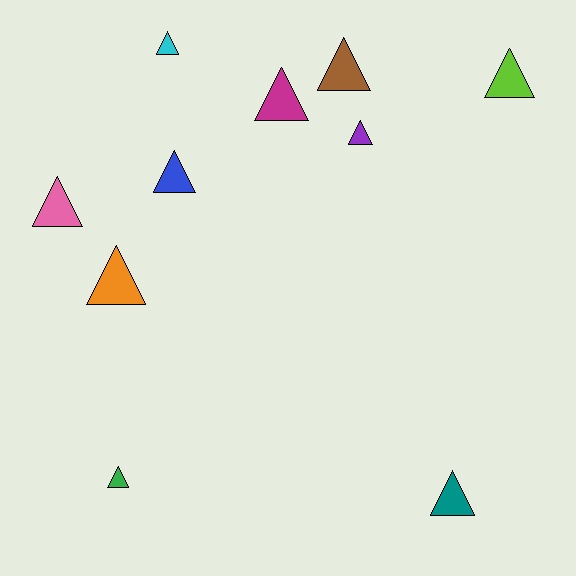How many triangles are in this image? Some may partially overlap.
There are 10 triangles.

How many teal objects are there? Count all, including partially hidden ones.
There is 1 teal object.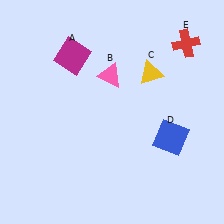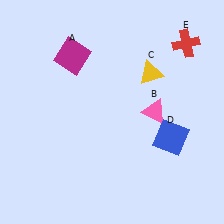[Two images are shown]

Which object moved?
The pink triangle (B) moved right.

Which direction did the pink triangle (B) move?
The pink triangle (B) moved right.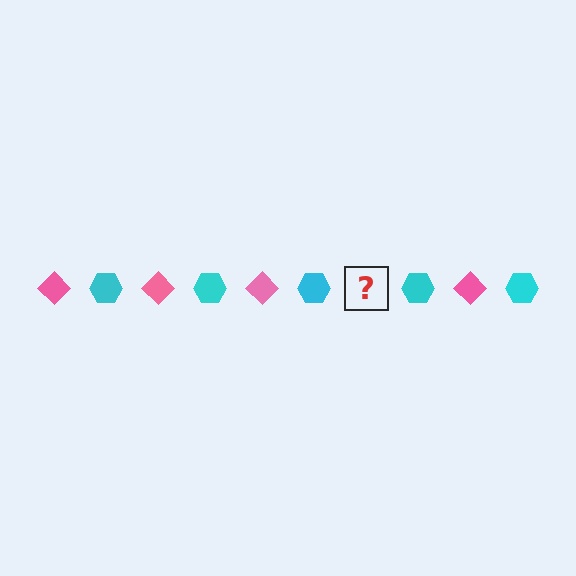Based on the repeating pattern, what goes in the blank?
The blank should be a pink diamond.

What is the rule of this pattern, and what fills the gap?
The rule is that the pattern alternates between pink diamond and cyan hexagon. The gap should be filled with a pink diamond.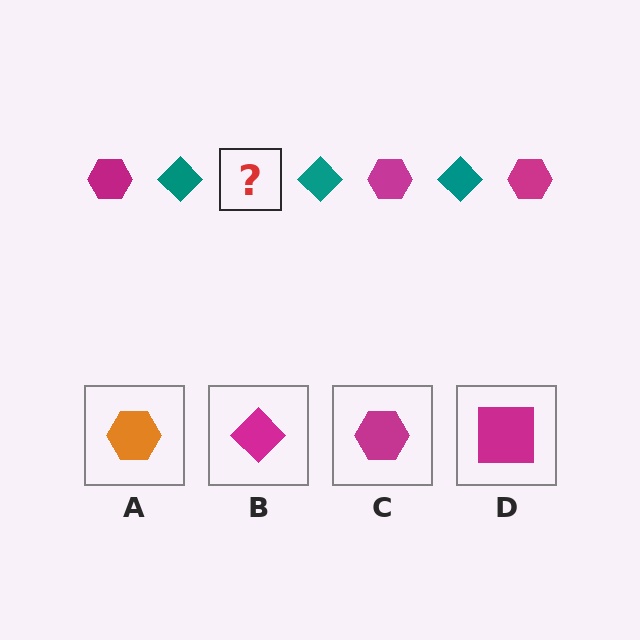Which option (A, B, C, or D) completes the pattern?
C.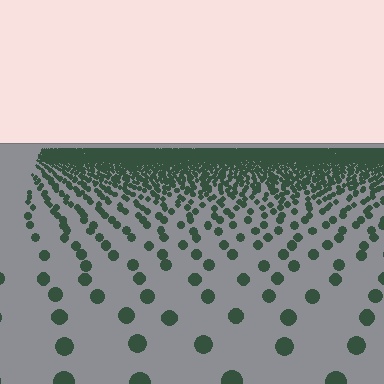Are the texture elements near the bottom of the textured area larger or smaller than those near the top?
Larger. Near the bottom, elements are closer to the viewer and appear at a bigger on-screen size.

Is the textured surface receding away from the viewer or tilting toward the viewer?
The surface is receding away from the viewer. Texture elements get smaller and denser toward the top.